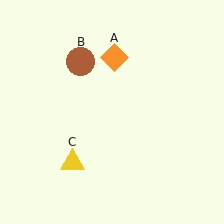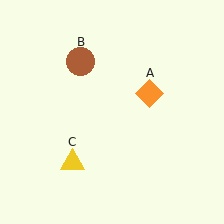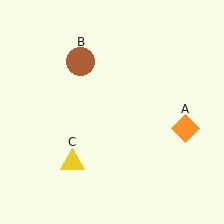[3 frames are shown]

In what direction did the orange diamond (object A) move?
The orange diamond (object A) moved down and to the right.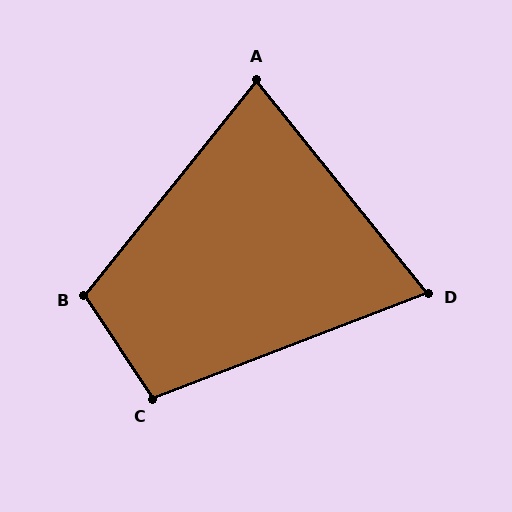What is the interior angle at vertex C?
Approximately 103 degrees (obtuse).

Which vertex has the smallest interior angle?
D, at approximately 72 degrees.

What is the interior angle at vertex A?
Approximately 77 degrees (acute).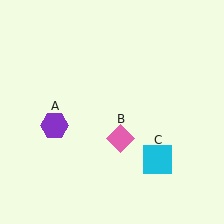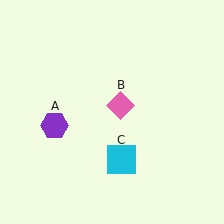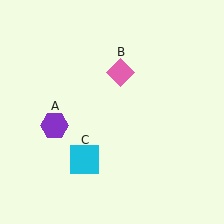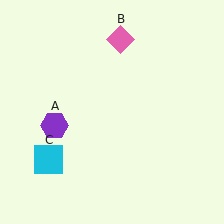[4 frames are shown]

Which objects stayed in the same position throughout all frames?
Purple hexagon (object A) remained stationary.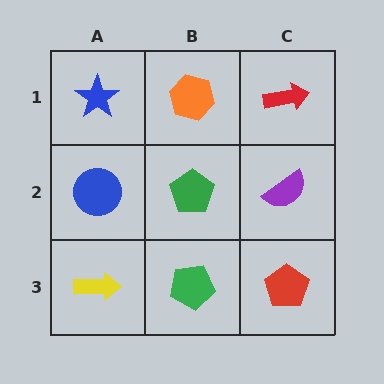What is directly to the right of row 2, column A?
A green pentagon.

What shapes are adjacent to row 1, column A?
A blue circle (row 2, column A), an orange hexagon (row 1, column B).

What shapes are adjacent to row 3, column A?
A blue circle (row 2, column A), a green pentagon (row 3, column B).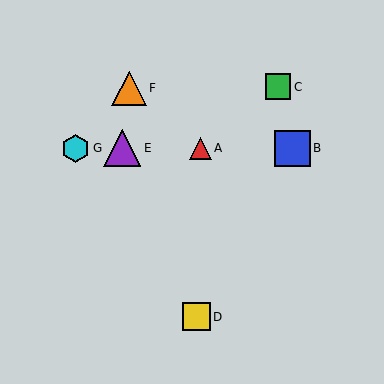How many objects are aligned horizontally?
4 objects (A, B, E, G) are aligned horizontally.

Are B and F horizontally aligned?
No, B is at y≈148 and F is at y≈88.